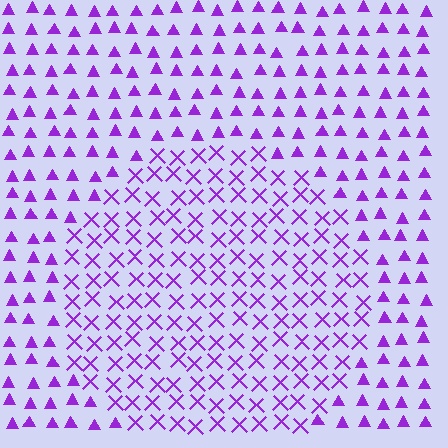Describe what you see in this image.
The image is filled with small purple elements arranged in a uniform grid. A circle-shaped region contains X marks, while the surrounding area contains triangles. The boundary is defined purely by the change in element shape.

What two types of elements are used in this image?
The image uses X marks inside the circle region and triangles outside it.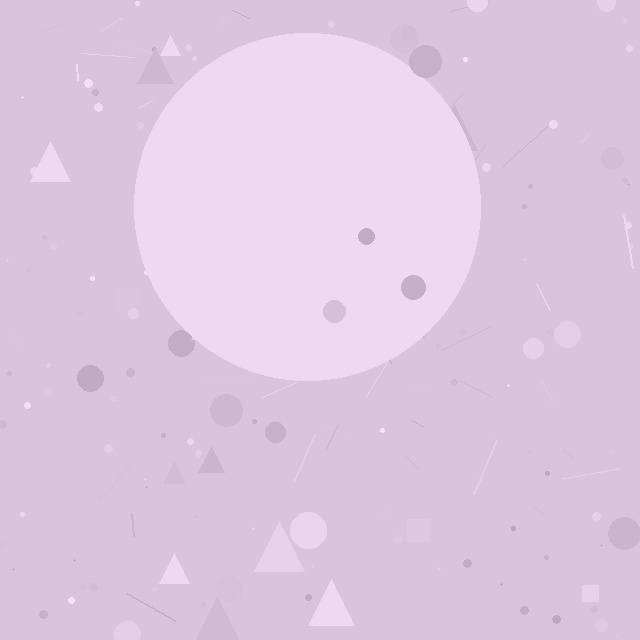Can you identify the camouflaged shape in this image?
The camouflaged shape is a circle.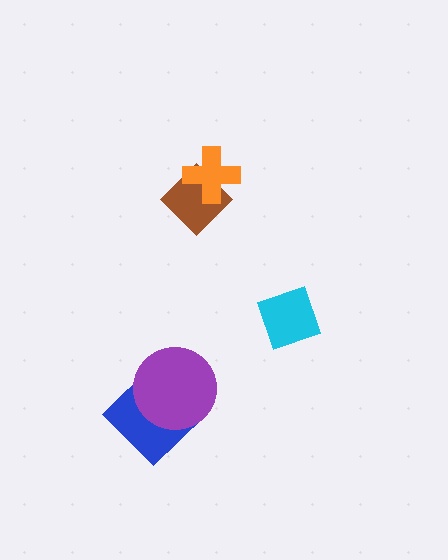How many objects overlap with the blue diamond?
1 object overlaps with the blue diamond.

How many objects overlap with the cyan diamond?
0 objects overlap with the cyan diamond.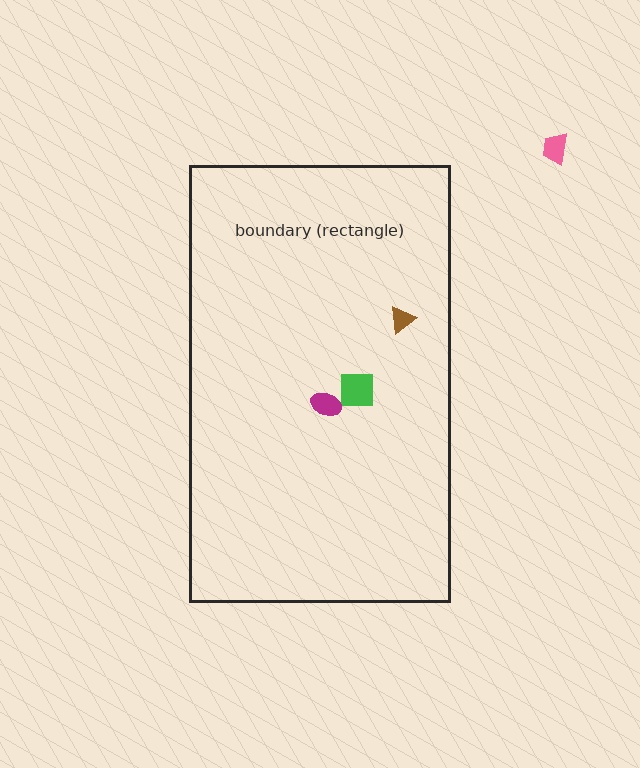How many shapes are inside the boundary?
3 inside, 1 outside.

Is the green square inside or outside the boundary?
Inside.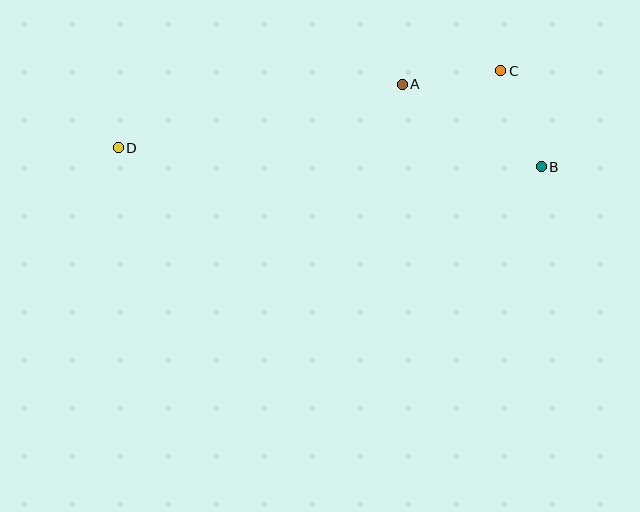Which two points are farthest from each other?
Points B and D are farthest from each other.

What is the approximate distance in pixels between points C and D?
The distance between C and D is approximately 390 pixels.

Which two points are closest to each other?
Points A and C are closest to each other.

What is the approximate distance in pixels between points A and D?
The distance between A and D is approximately 291 pixels.